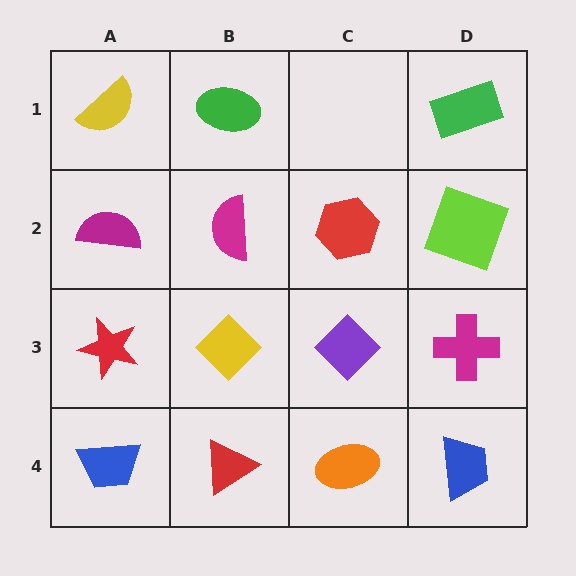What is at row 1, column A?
A yellow semicircle.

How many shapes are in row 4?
4 shapes.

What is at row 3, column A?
A red star.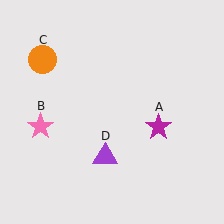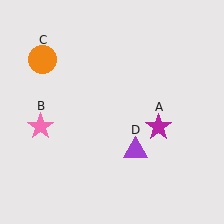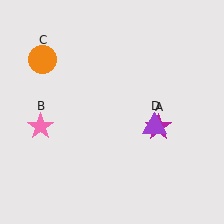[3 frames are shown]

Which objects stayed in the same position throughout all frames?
Magenta star (object A) and pink star (object B) and orange circle (object C) remained stationary.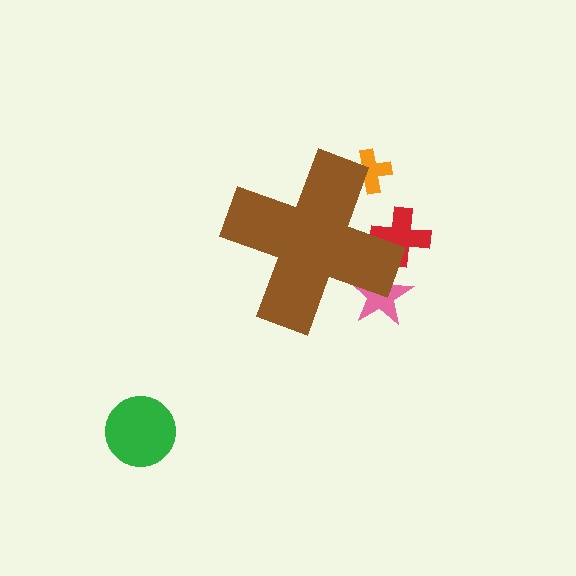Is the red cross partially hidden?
Yes, the red cross is partially hidden behind the brown cross.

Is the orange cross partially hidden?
Yes, the orange cross is partially hidden behind the brown cross.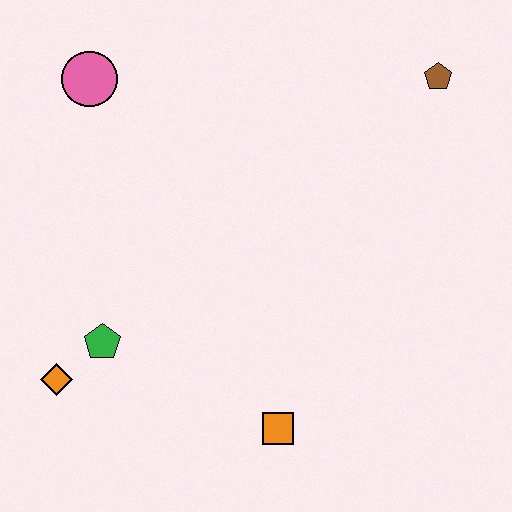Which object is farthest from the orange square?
The pink circle is farthest from the orange square.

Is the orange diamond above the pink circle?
No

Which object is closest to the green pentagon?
The orange diamond is closest to the green pentagon.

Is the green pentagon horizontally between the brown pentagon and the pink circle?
Yes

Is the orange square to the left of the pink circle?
No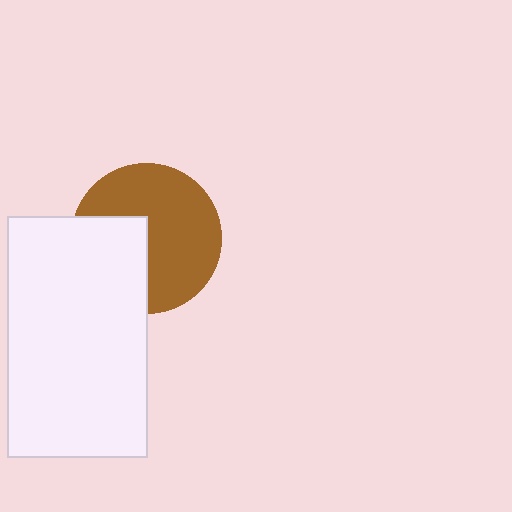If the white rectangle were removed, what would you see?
You would see the complete brown circle.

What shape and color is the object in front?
The object in front is a white rectangle.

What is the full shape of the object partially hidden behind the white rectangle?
The partially hidden object is a brown circle.